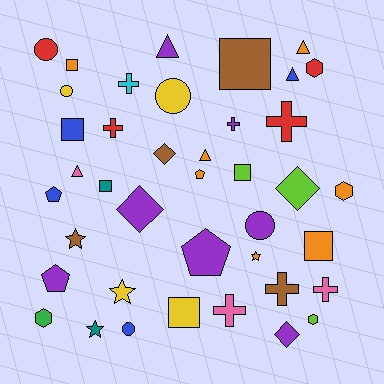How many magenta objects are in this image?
There are no magenta objects.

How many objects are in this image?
There are 40 objects.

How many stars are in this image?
There are 4 stars.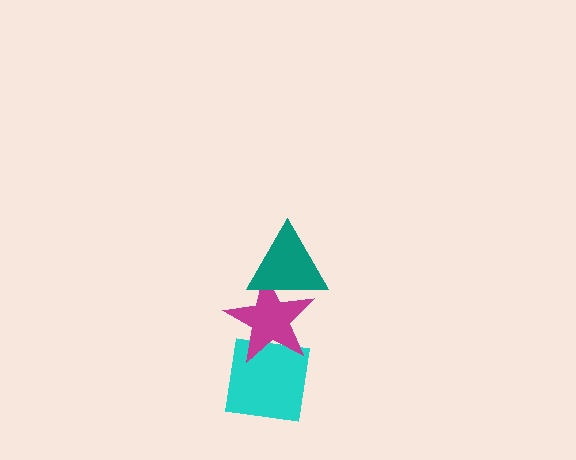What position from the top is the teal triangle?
The teal triangle is 1st from the top.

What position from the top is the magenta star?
The magenta star is 2nd from the top.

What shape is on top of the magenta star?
The teal triangle is on top of the magenta star.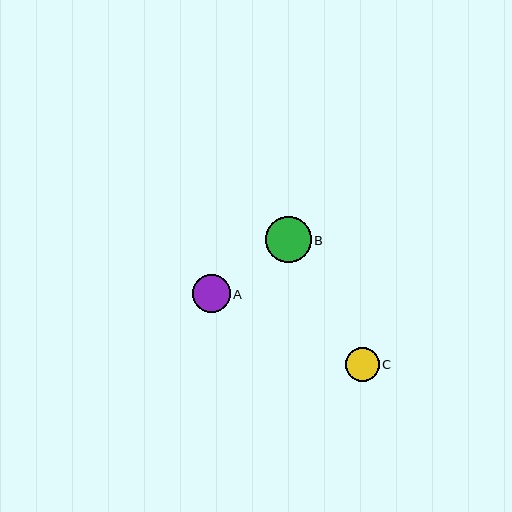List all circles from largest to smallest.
From largest to smallest: B, A, C.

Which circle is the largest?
Circle B is the largest with a size of approximately 46 pixels.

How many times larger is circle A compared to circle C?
Circle A is approximately 1.1 times the size of circle C.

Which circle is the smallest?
Circle C is the smallest with a size of approximately 33 pixels.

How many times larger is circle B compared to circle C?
Circle B is approximately 1.4 times the size of circle C.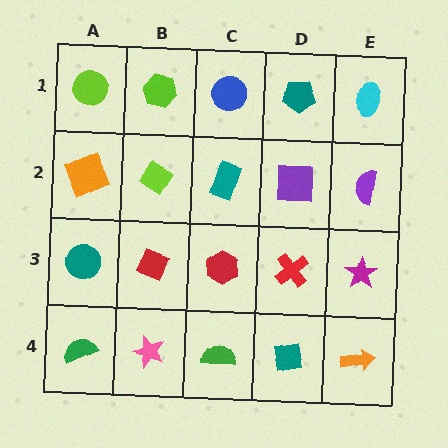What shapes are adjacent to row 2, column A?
A lime circle (row 1, column A), a teal circle (row 3, column A), a lime diamond (row 2, column B).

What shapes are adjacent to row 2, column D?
A teal pentagon (row 1, column D), a red cross (row 3, column D), a teal rectangle (row 2, column C), a purple semicircle (row 2, column E).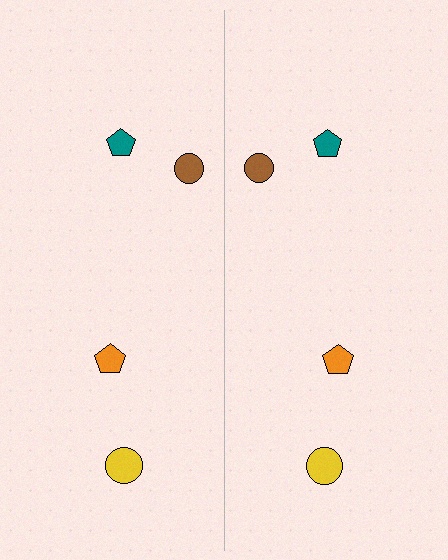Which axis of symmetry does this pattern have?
The pattern has a vertical axis of symmetry running through the center of the image.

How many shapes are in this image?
There are 8 shapes in this image.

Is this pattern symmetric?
Yes, this pattern has bilateral (reflection) symmetry.